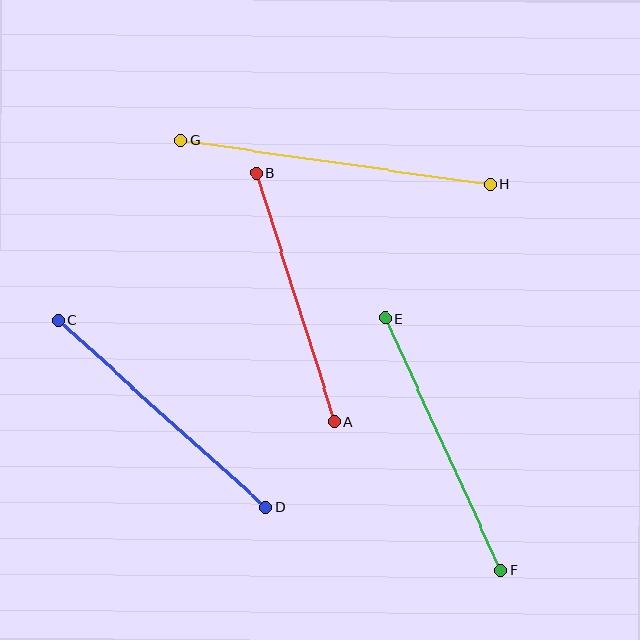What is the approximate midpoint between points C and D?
The midpoint is at approximately (162, 413) pixels.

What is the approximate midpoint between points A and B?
The midpoint is at approximately (295, 297) pixels.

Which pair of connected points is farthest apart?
Points G and H are farthest apart.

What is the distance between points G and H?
The distance is approximately 312 pixels.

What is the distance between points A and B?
The distance is approximately 261 pixels.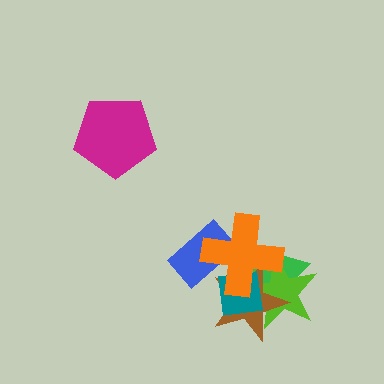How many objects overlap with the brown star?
4 objects overlap with the brown star.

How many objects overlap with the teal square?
4 objects overlap with the teal square.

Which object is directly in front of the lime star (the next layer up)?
The brown star is directly in front of the lime star.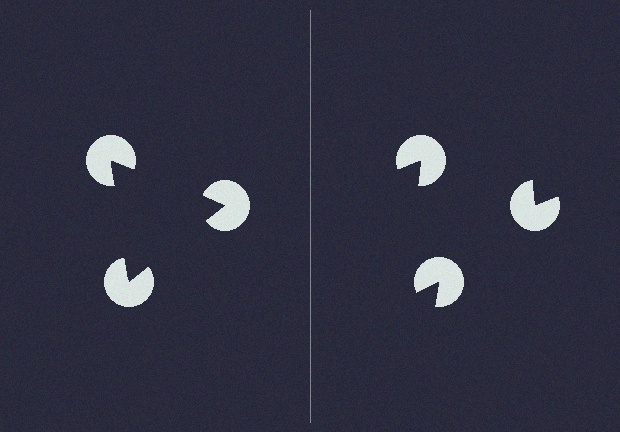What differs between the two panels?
The pac-man discs are positioned identically on both sides; only the wedge orientations differ. On the left they align to a triangle; on the right they are misaligned.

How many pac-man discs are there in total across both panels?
6 — 3 on each side.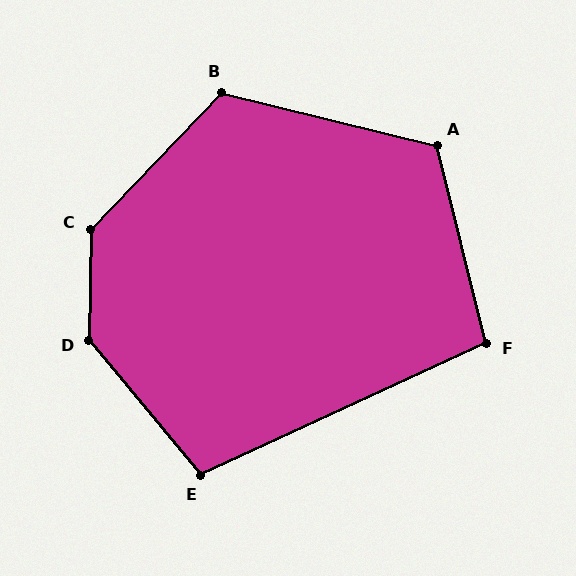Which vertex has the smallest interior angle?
F, at approximately 101 degrees.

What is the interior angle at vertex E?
Approximately 105 degrees (obtuse).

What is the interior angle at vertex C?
Approximately 137 degrees (obtuse).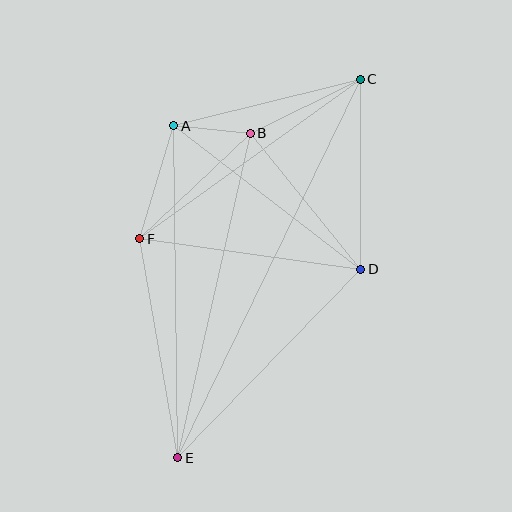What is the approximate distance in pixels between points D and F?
The distance between D and F is approximately 223 pixels.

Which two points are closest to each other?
Points A and B are closest to each other.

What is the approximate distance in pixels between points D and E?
The distance between D and E is approximately 262 pixels.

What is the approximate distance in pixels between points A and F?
The distance between A and F is approximately 118 pixels.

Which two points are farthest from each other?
Points C and E are farthest from each other.